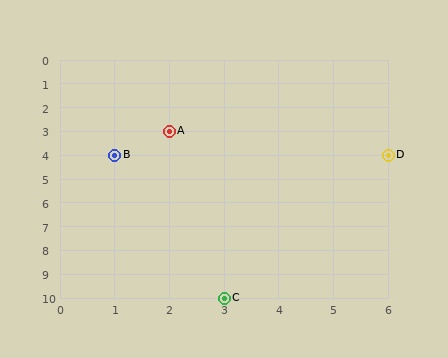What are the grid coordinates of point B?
Point B is at grid coordinates (1, 4).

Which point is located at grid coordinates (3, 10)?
Point C is at (3, 10).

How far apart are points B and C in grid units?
Points B and C are 2 columns and 6 rows apart (about 6.3 grid units diagonally).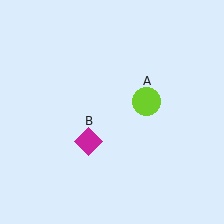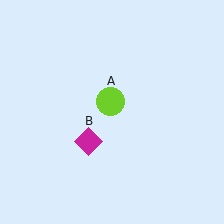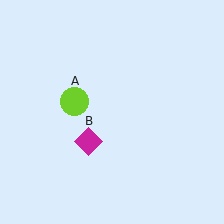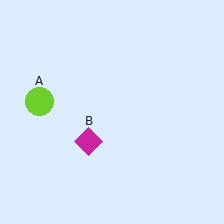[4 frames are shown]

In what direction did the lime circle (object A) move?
The lime circle (object A) moved left.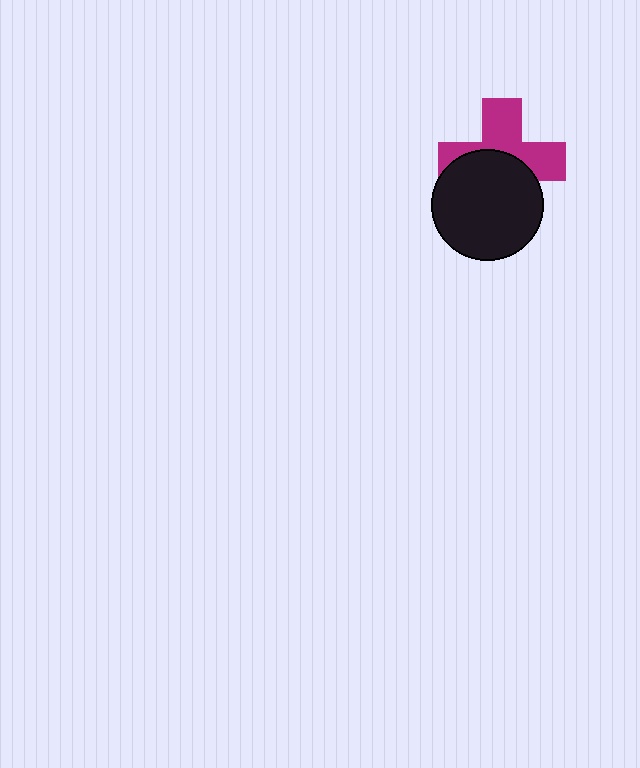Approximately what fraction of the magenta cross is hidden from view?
Roughly 48% of the magenta cross is hidden behind the black circle.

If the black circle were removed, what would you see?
You would see the complete magenta cross.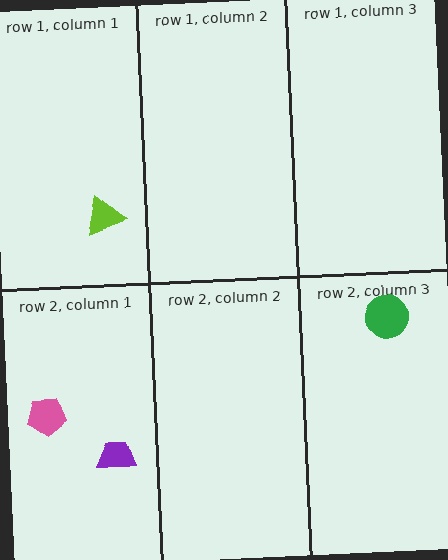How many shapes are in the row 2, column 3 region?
1.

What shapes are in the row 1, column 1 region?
The lime triangle.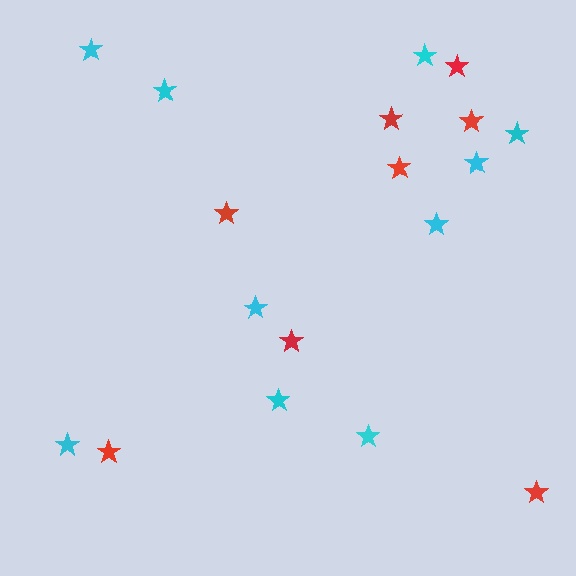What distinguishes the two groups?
There are 2 groups: one group of cyan stars (10) and one group of red stars (8).